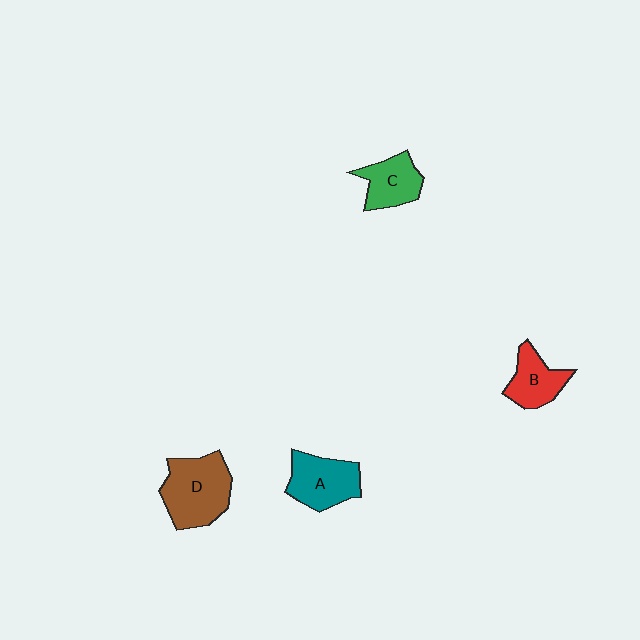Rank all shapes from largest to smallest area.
From largest to smallest: D (brown), A (teal), C (green), B (red).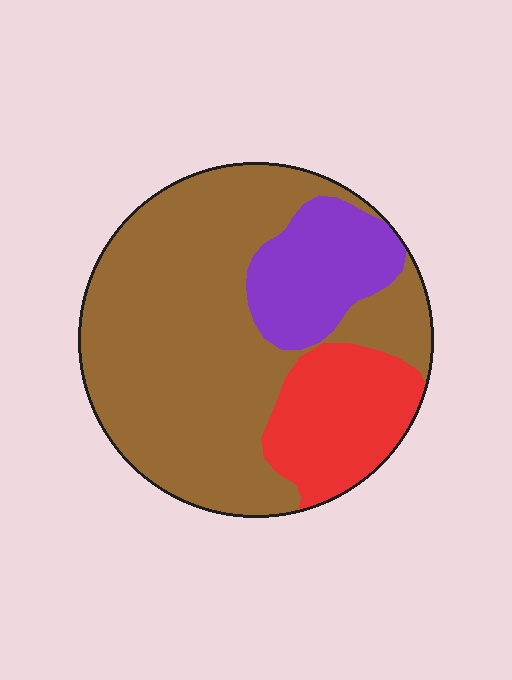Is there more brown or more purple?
Brown.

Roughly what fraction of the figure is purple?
Purple takes up about one sixth (1/6) of the figure.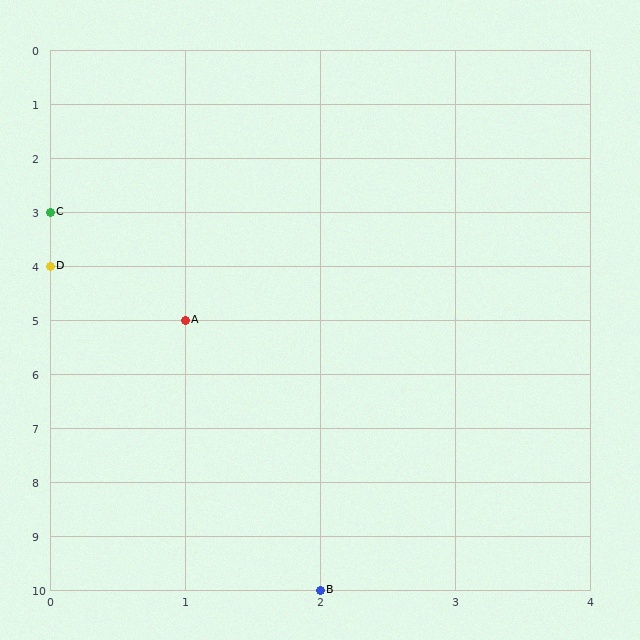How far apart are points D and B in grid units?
Points D and B are 2 columns and 6 rows apart (about 6.3 grid units diagonally).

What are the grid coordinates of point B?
Point B is at grid coordinates (2, 10).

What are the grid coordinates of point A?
Point A is at grid coordinates (1, 5).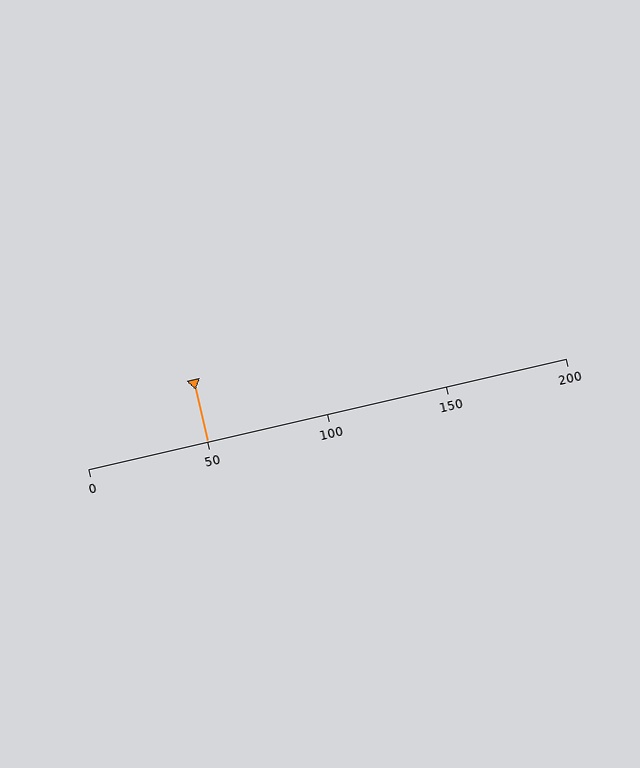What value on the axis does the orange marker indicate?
The marker indicates approximately 50.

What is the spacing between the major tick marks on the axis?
The major ticks are spaced 50 apart.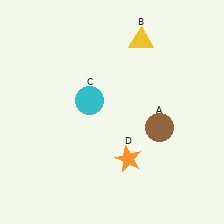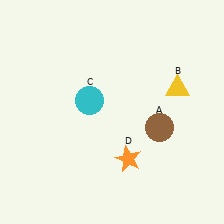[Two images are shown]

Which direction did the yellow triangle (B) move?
The yellow triangle (B) moved down.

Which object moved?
The yellow triangle (B) moved down.